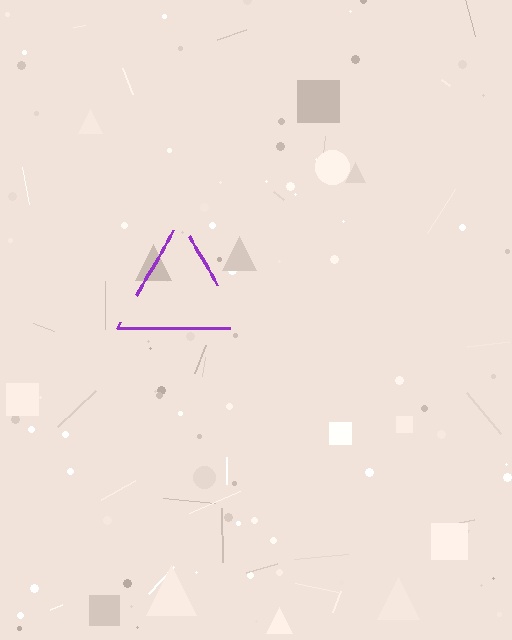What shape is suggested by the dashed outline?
The dashed outline suggests a triangle.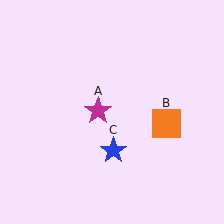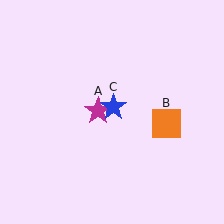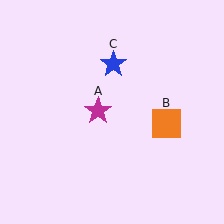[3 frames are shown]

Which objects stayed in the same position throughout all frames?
Magenta star (object A) and orange square (object B) remained stationary.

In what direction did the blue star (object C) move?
The blue star (object C) moved up.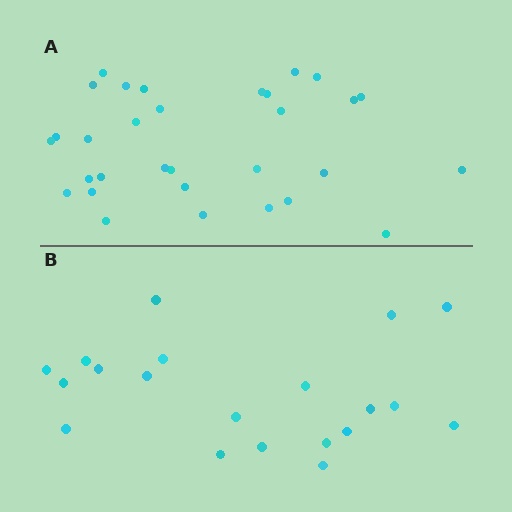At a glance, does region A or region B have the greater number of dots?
Region A (the top region) has more dots.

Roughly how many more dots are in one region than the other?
Region A has roughly 12 or so more dots than region B.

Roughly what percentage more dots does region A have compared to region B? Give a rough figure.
About 55% more.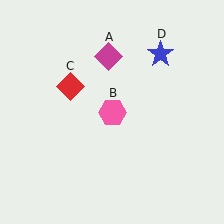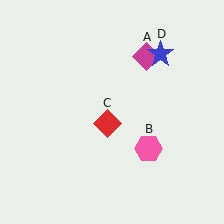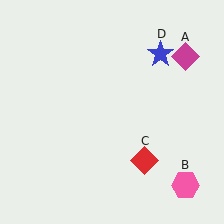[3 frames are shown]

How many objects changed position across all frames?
3 objects changed position: magenta diamond (object A), pink hexagon (object B), red diamond (object C).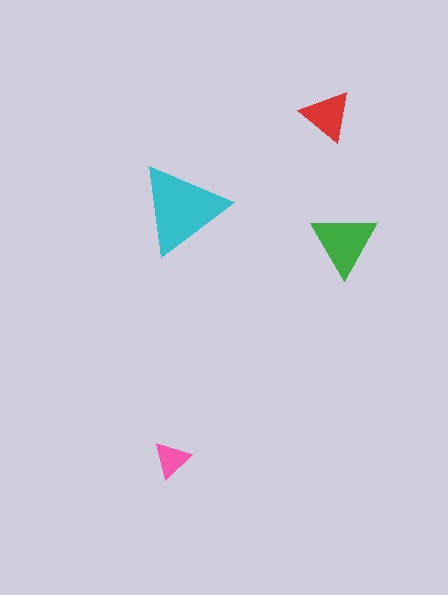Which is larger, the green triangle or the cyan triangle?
The cyan one.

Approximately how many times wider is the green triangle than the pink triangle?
About 2 times wider.